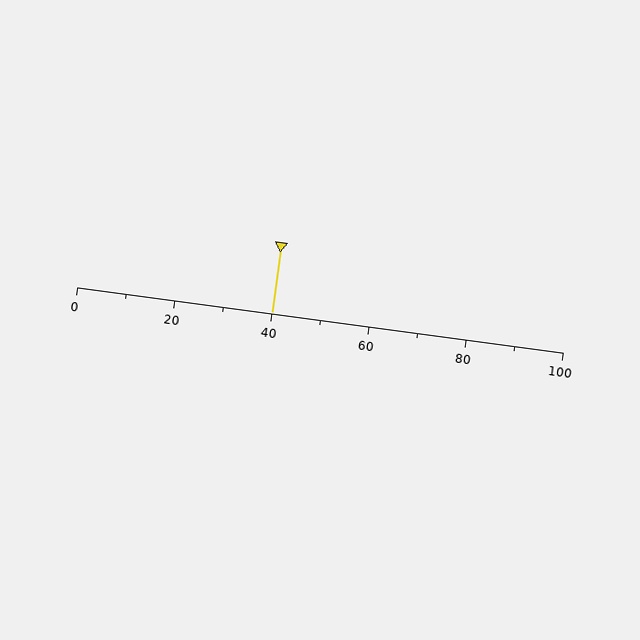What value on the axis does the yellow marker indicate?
The marker indicates approximately 40.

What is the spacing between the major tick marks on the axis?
The major ticks are spaced 20 apart.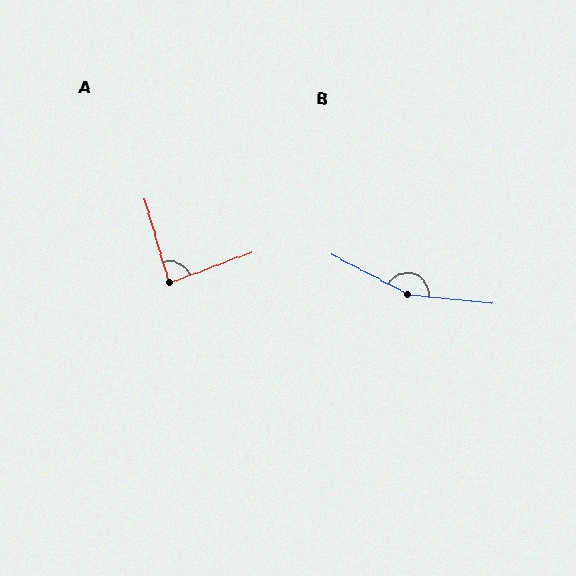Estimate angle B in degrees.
Approximately 158 degrees.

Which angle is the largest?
B, at approximately 158 degrees.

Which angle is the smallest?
A, at approximately 86 degrees.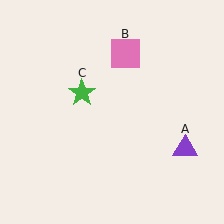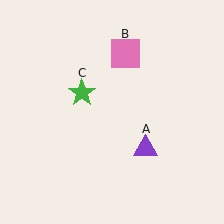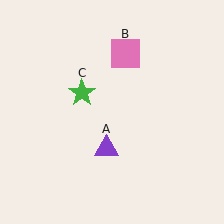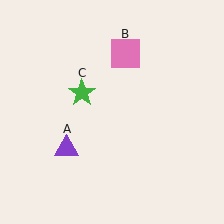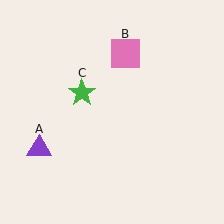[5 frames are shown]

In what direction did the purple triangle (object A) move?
The purple triangle (object A) moved left.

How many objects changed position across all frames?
1 object changed position: purple triangle (object A).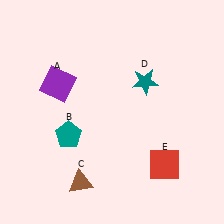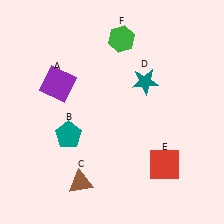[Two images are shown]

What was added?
A green hexagon (F) was added in Image 2.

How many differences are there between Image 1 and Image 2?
There is 1 difference between the two images.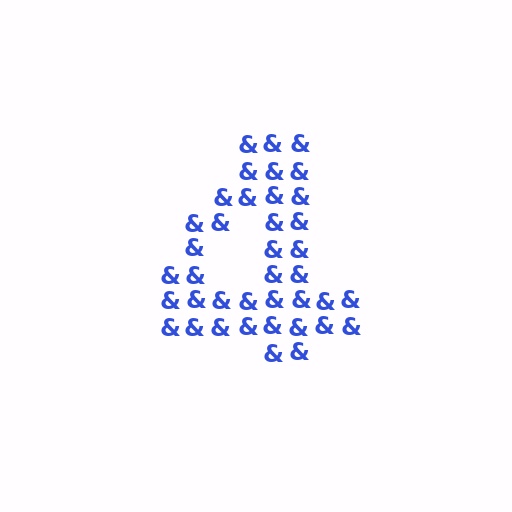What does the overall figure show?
The overall figure shows the digit 4.